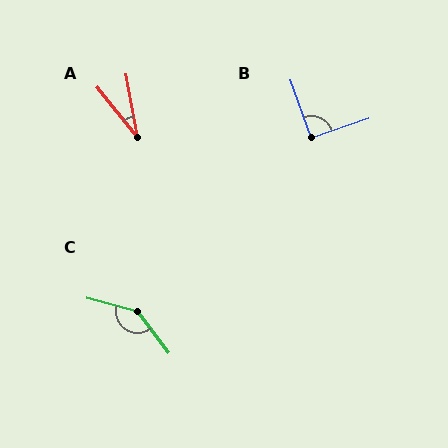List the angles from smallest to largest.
A (28°), B (91°), C (142°).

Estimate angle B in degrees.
Approximately 91 degrees.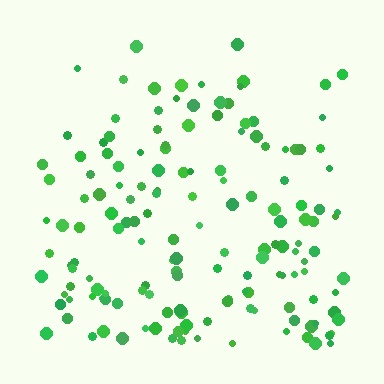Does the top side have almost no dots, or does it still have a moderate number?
Still a moderate number, just noticeably fewer than the bottom.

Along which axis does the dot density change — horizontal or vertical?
Vertical.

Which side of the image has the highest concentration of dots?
The bottom.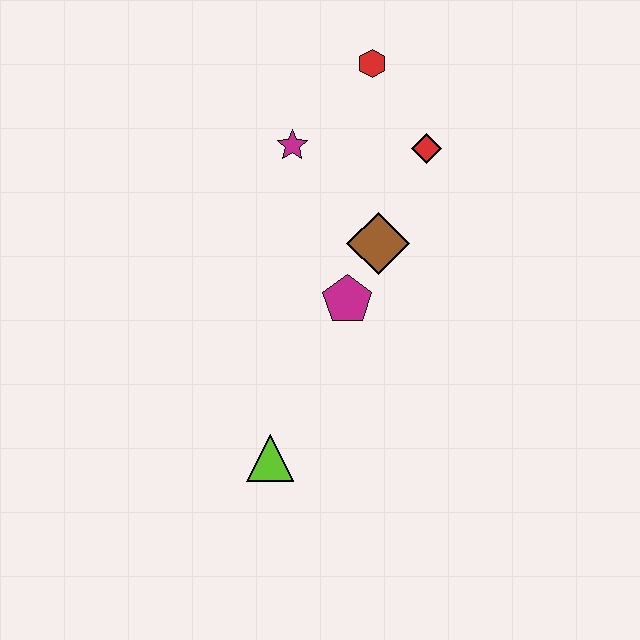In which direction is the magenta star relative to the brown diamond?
The magenta star is above the brown diamond.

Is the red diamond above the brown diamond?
Yes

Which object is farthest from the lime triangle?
The red hexagon is farthest from the lime triangle.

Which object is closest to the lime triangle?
The magenta pentagon is closest to the lime triangle.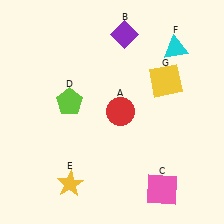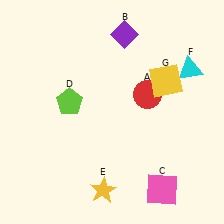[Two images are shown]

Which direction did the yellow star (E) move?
The yellow star (E) moved right.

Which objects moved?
The objects that moved are: the red circle (A), the yellow star (E), the cyan triangle (F).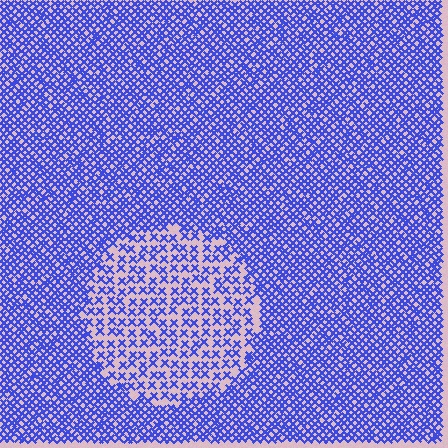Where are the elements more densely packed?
The elements are more densely packed outside the circle boundary.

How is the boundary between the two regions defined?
The boundary is defined by a change in element density (approximately 2.1x ratio). All elements are the same color, size, and shape.